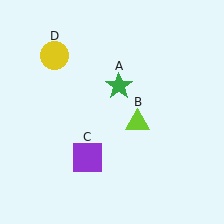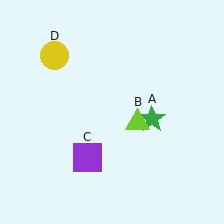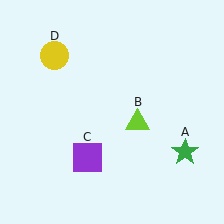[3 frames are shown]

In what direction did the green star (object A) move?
The green star (object A) moved down and to the right.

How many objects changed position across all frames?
1 object changed position: green star (object A).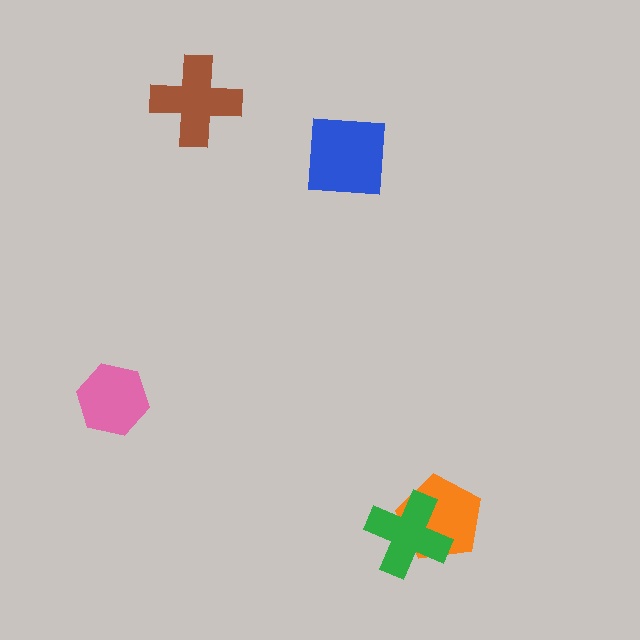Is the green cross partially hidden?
No, no other shape covers it.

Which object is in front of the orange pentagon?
The green cross is in front of the orange pentagon.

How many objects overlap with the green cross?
1 object overlaps with the green cross.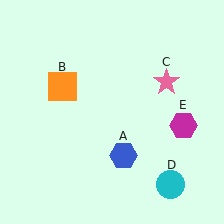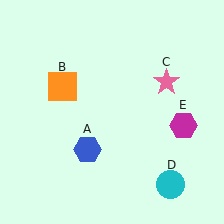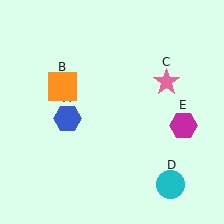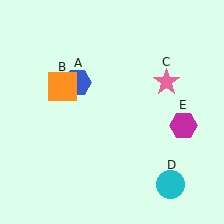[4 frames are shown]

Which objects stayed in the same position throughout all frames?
Orange square (object B) and pink star (object C) and cyan circle (object D) and magenta hexagon (object E) remained stationary.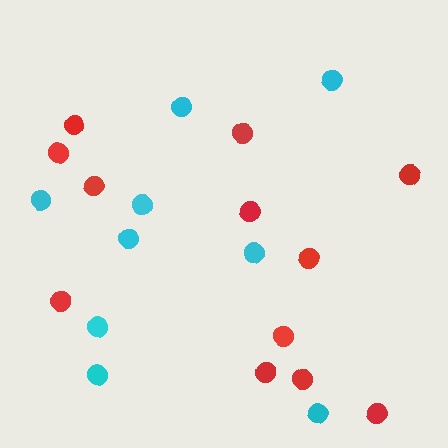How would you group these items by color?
There are 2 groups: one group of cyan circles (9) and one group of red circles (12).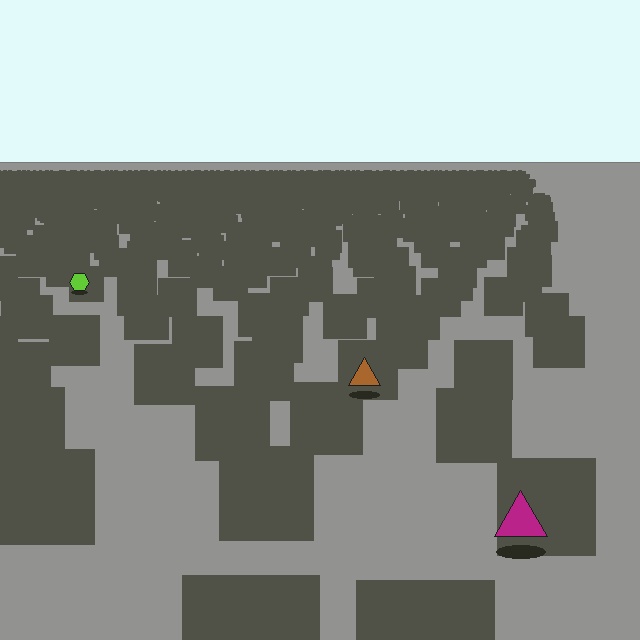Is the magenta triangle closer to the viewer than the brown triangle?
Yes. The magenta triangle is closer — you can tell from the texture gradient: the ground texture is coarser near it.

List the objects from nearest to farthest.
From nearest to farthest: the magenta triangle, the brown triangle, the lime hexagon.